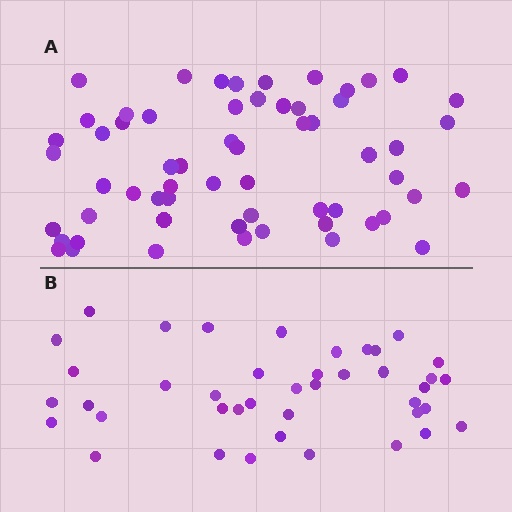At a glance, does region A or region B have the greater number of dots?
Region A (the top region) has more dots.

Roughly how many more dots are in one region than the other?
Region A has approximately 20 more dots than region B.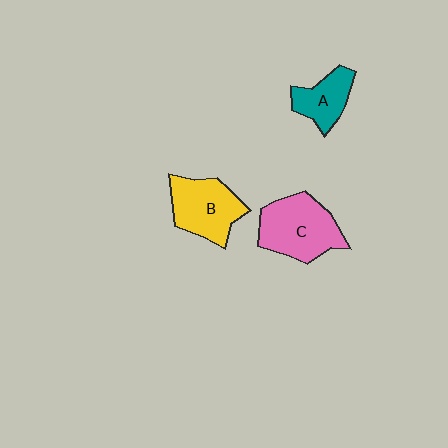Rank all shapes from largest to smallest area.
From largest to smallest: C (pink), B (yellow), A (teal).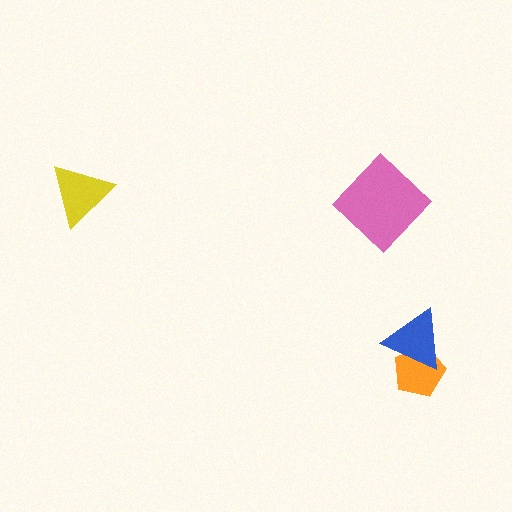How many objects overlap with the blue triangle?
1 object overlaps with the blue triangle.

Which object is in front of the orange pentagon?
The blue triangle is in front of the orange pentagon.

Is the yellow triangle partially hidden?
No, no other shape covers it.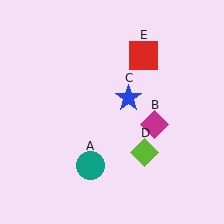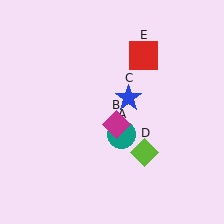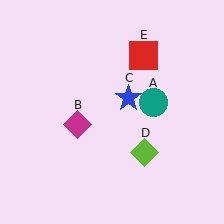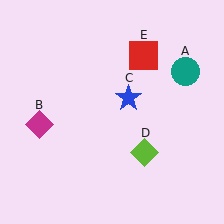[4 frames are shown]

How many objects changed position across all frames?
2 objects changed position: teal circle (object A), magenta diamond (object B).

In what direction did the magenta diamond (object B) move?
The magenta diamond (object B) moved left.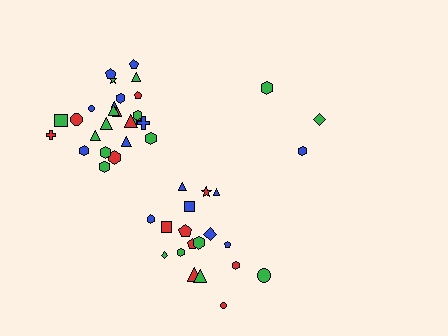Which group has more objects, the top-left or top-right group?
The top-left group.